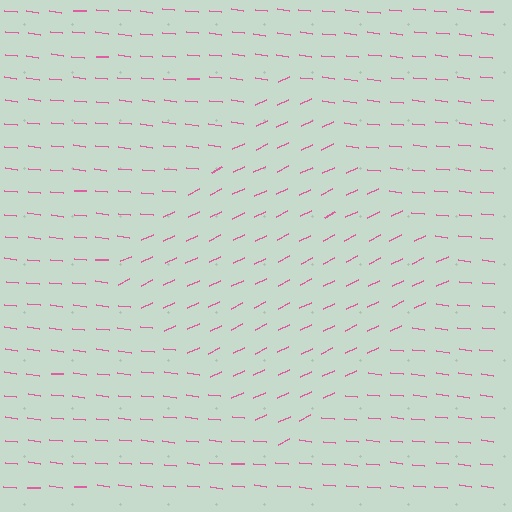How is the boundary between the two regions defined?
The boundary is defined purely by a change in line orientation (approximately 32 degrees difference). All lines are the same color and thickness.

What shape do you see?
I see a diamond.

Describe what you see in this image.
The image is filled with small pink line segments. A diamond region in the image has lines oriented differently from the surrounding lines, creating a visible texture boundary.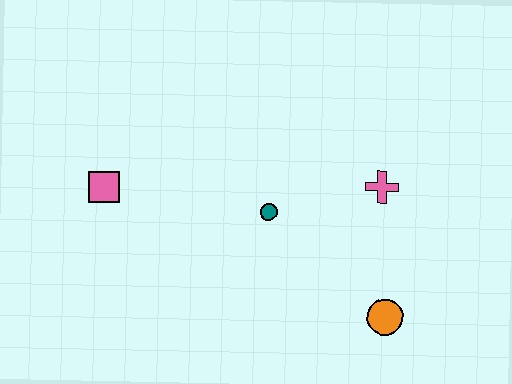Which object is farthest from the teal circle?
The pink square is farthest from the teal circle.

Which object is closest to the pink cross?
The teal circle is closest to the pink cross.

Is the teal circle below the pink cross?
Yes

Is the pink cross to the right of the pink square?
Yes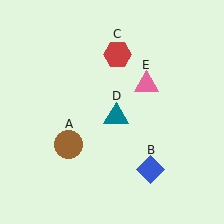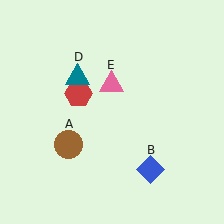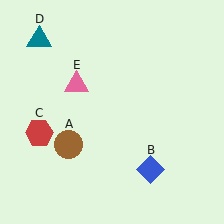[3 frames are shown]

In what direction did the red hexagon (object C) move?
The red hexagon (object C) moved down and to the left.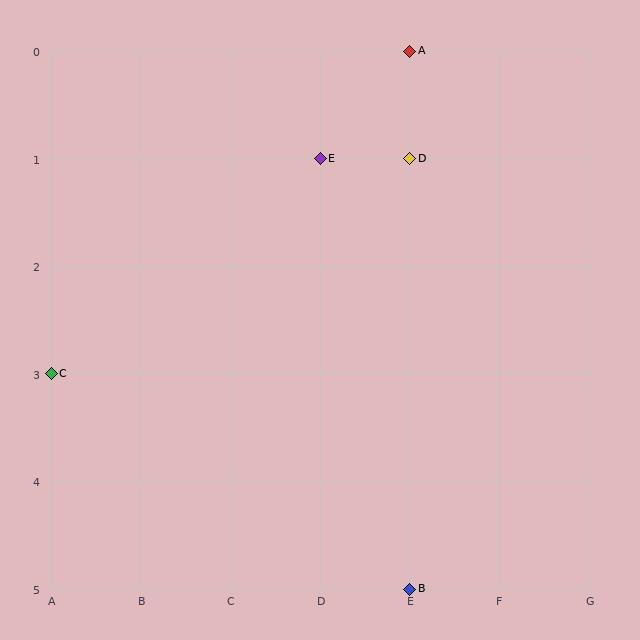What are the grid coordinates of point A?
Point A is at grid coordinates (E, 0).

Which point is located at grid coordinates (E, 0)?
Point A is at (E, 0).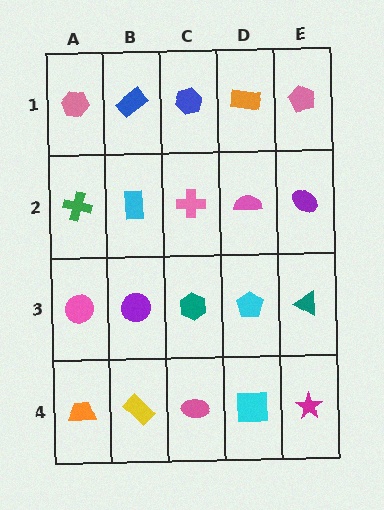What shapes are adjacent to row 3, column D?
A pink semicircle (row 2, column D), a cyan square (row 4, column D), a teal hexagon (row 3, column C), a teal triangle (row 3, column E).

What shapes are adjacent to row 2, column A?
A pink hexagon (row 1, column A), a pink circle (row 3, column A), a cyan rectangle (row 2, column B).